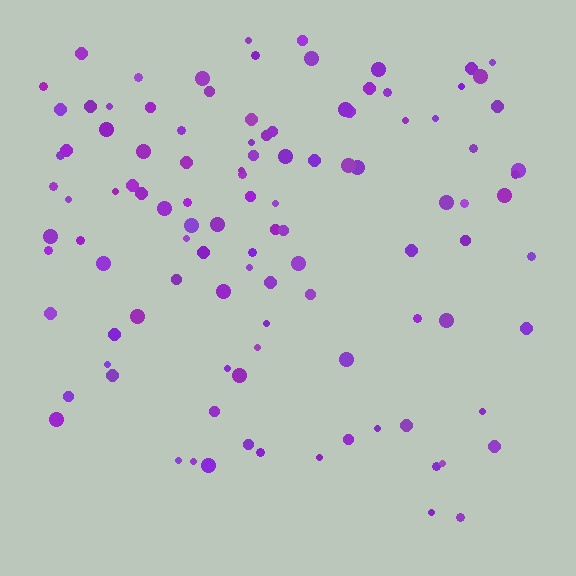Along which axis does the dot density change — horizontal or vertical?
Vertical.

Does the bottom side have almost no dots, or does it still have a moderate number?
Still a moderate number, just noticeably fewer than the top.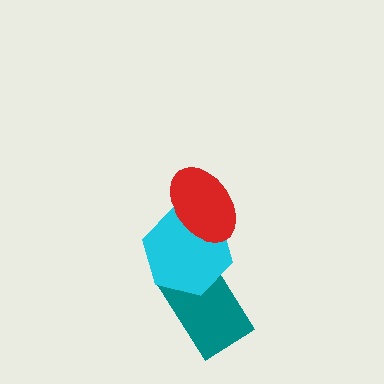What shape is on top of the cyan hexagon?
The red ellipse is on top of the cyan hexagon.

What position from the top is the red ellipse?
The red ellipse is 1st from the top.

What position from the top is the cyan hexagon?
The cyan hexagon is 2nd from the top.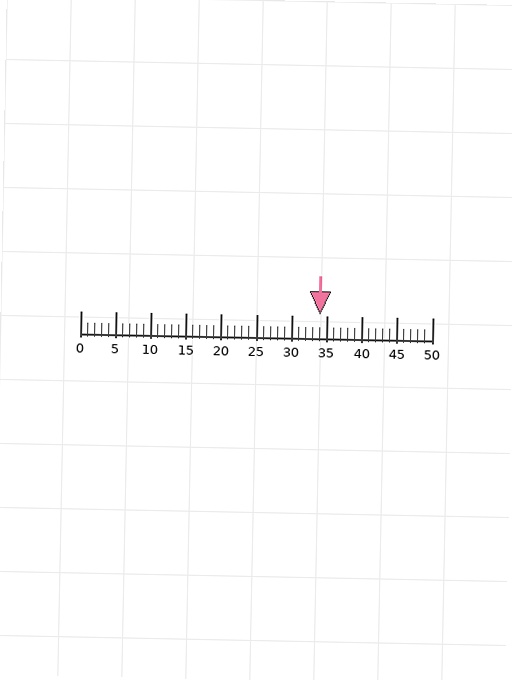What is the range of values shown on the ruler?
The ruler shows values from 0 to 50.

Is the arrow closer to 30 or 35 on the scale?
The arrow is closer to 35.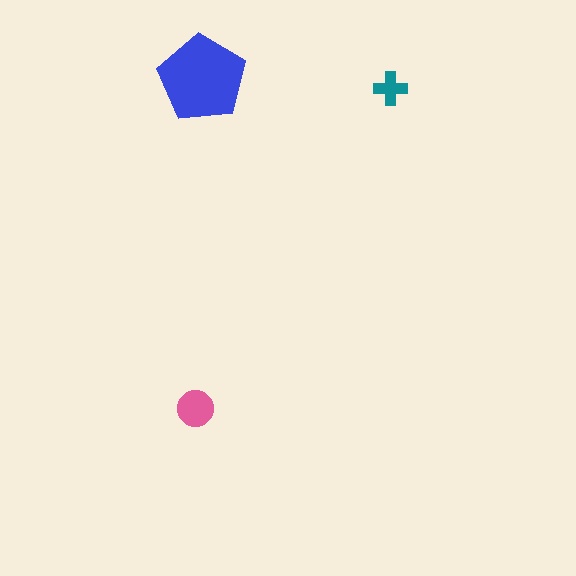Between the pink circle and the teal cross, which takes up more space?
The pink circle.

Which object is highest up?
The blue pentagon is topmost.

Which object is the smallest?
The teal cross.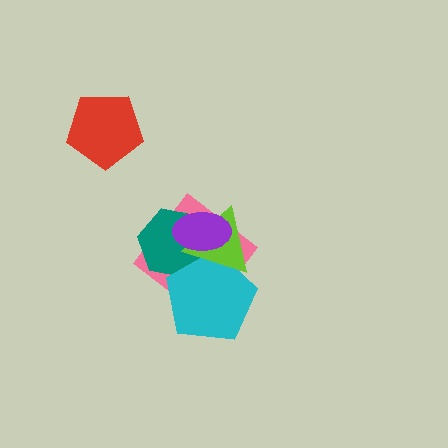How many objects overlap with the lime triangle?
4 objects overlap with the lime triangle.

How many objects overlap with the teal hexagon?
4 objects overlap with the teal hexagon.